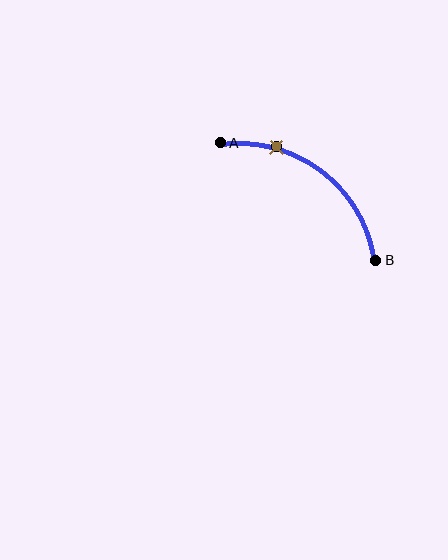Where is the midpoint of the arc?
The arc midpoint is the point on the curve farthest from the straight line joining A and B. It sits above and to the right of that line.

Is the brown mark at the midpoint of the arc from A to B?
No. The brown mark lies on the arc but is closer to endpoint A. The arc midpoint would be at the point on the curve equidistant along the arc from both A and B.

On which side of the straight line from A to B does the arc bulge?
The arc bulges above and to the right of the straight line connecting A and B.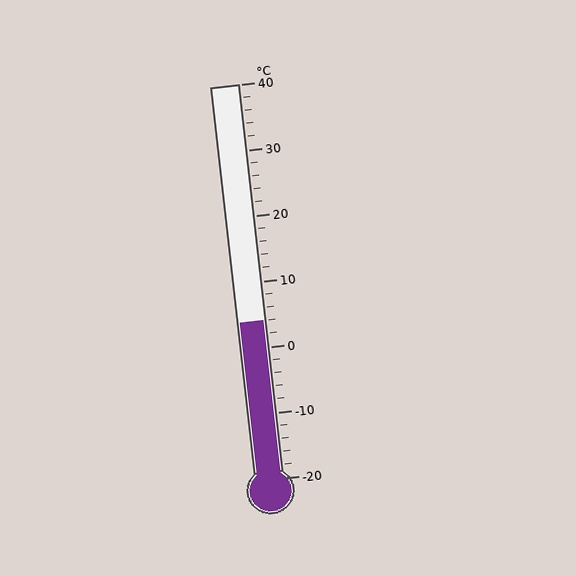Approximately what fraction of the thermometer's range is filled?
The thermometer is filled to approximately 40% of its range.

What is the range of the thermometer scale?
The thermometer scale ranges from -20°C to 40°C.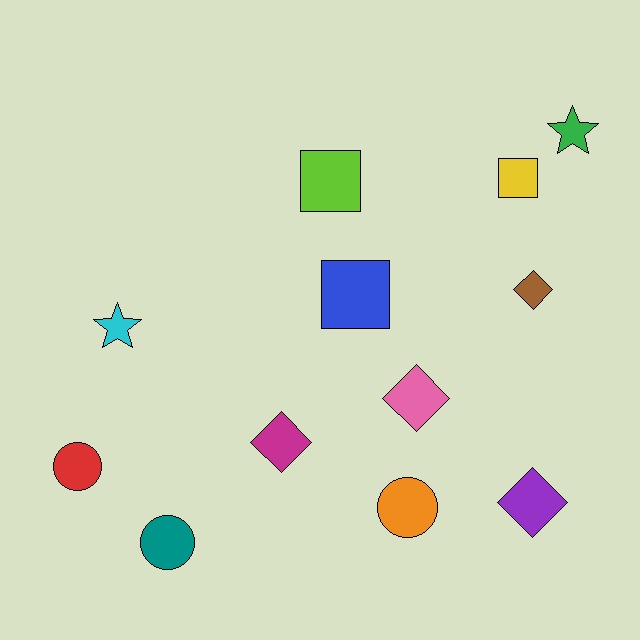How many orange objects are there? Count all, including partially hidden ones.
There is 1 orange object.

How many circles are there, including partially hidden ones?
There are 3 circles.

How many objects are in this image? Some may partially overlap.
There are 12 objects.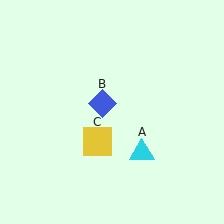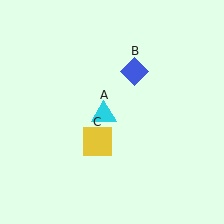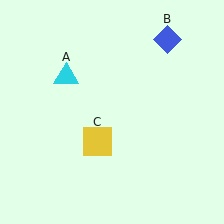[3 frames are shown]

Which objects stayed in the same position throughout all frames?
Yellow square (object C) remained stationary.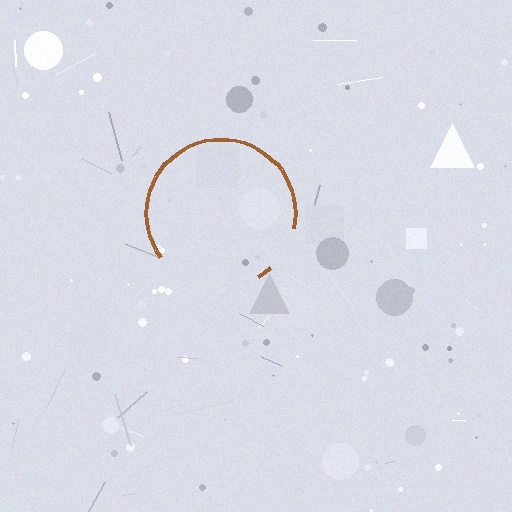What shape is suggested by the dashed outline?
The dashed outline suggests a circle.